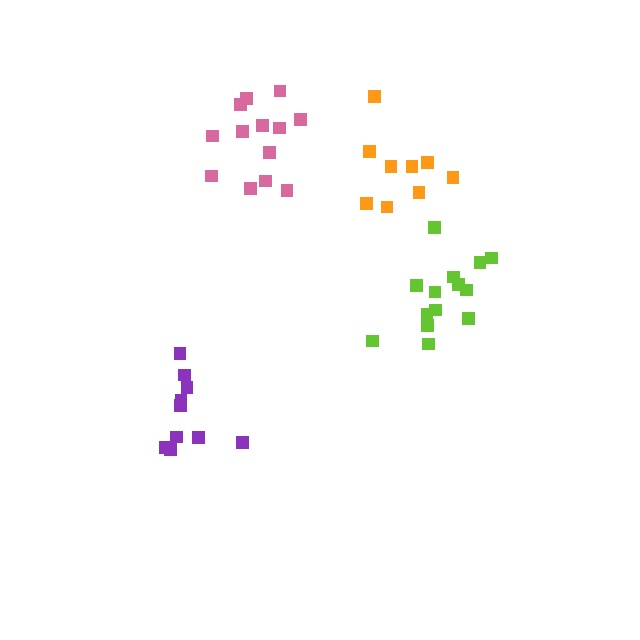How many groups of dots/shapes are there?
There are 4 groups.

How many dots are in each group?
Group 1: 10 dots, Group 2: 14 dots, Group 3: 9 dots, Group 4: 13 dots (46 total).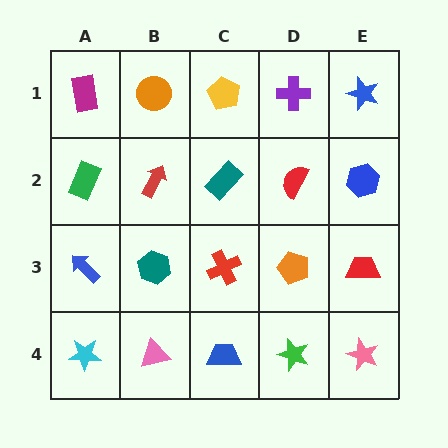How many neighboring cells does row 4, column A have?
2.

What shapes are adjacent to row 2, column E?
A blue star (row 1, column E), a red trapezoid (row 3, column E), a red semicircle (row 2, column D).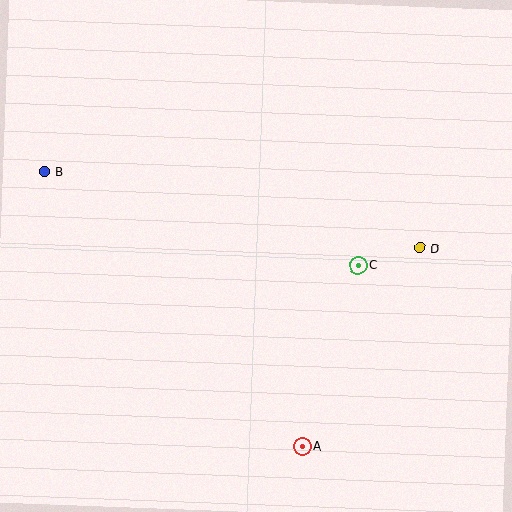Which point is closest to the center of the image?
Point C at (358, 265) is closest to the center.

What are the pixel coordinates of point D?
Point D is at (420, 248).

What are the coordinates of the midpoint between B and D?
The midpoint between B and D is at (232, 209).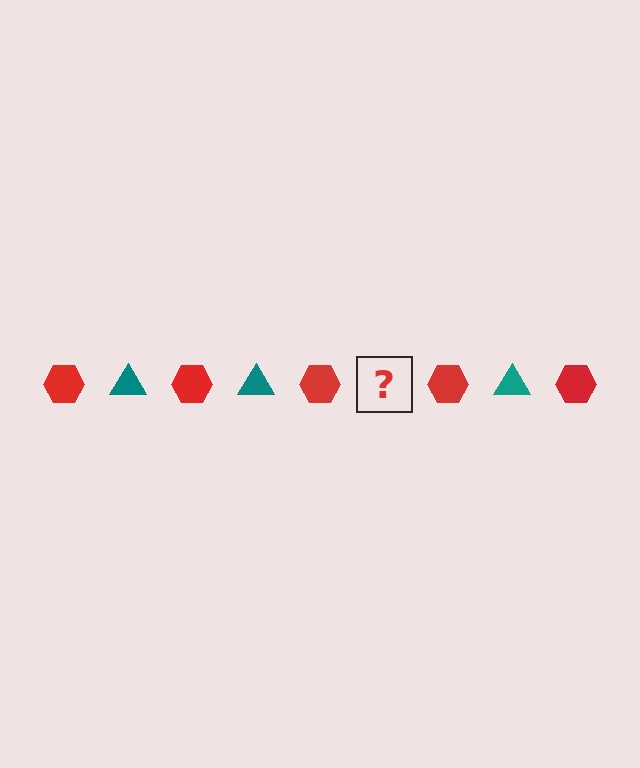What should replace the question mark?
The question mark should be replaced with a teal triangle.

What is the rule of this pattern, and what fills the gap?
The rule is that the pattern alternates between red hexagon and teal triangle. The gap should be filled with a teal triangle.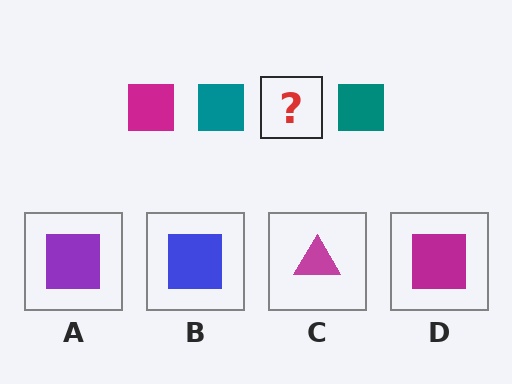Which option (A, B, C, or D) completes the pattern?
D.